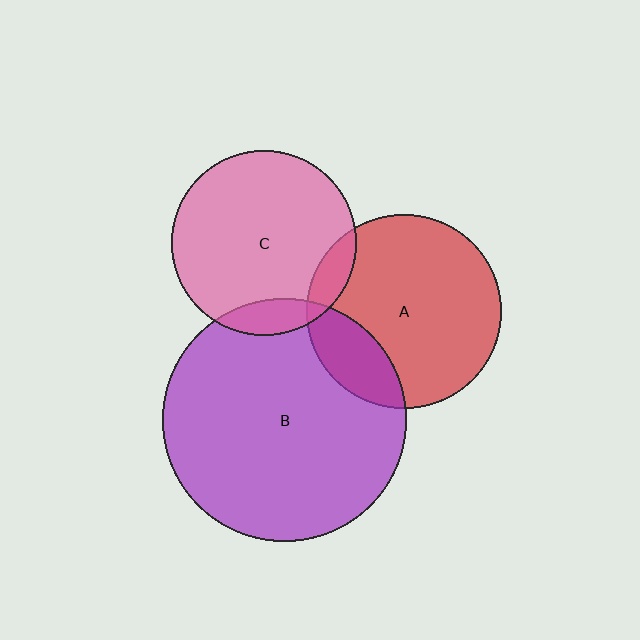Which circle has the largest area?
Circle B (purple).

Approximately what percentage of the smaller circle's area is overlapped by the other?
Approximately 20%.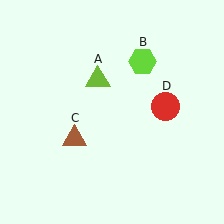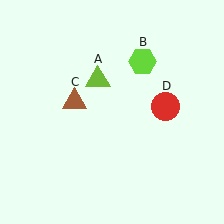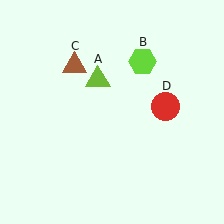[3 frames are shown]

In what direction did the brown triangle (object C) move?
The brown triangle (object C) moved up.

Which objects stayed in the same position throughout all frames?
Lime triangle (object A) and lime hexagon (object B) and red circle (object D) remained stationary.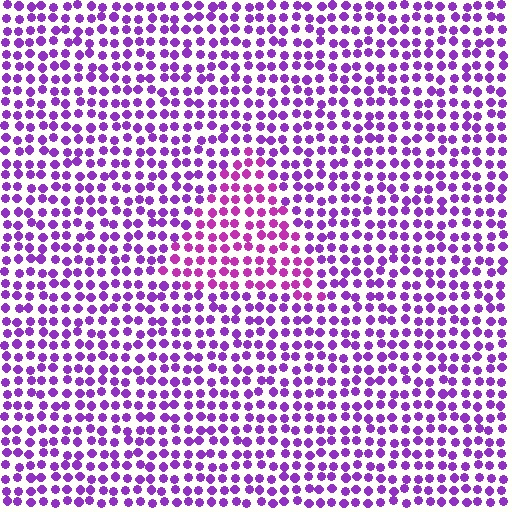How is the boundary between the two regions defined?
The boundary is defined purely by a slight shift in hue (about 28 degrees). Spacing, size, and orientation are identical on both sides.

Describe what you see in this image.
The image is filled with small purple elements in a uniform arrangement. A triangle-shaped region is visible where the elements are tinted to a slightly different hue, forming a subtle color boundary.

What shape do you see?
I see a triangle.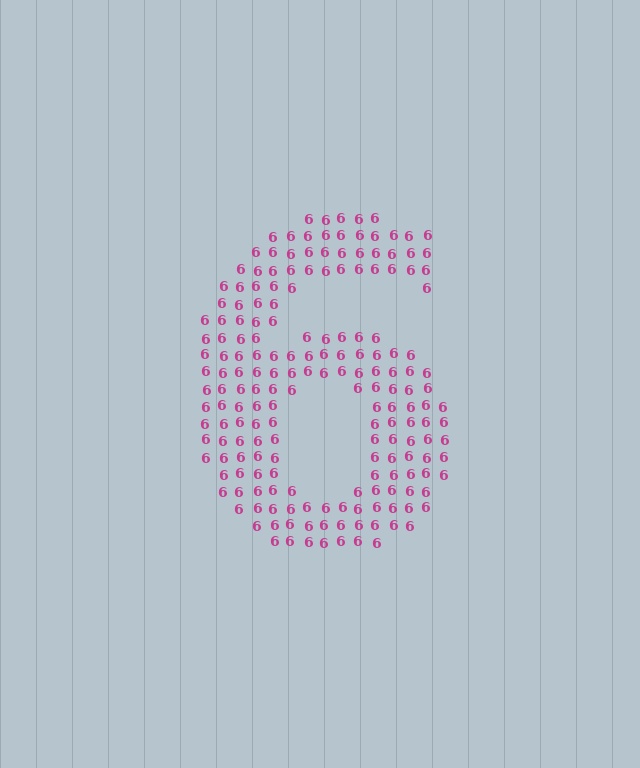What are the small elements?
The small elements are digit 6's.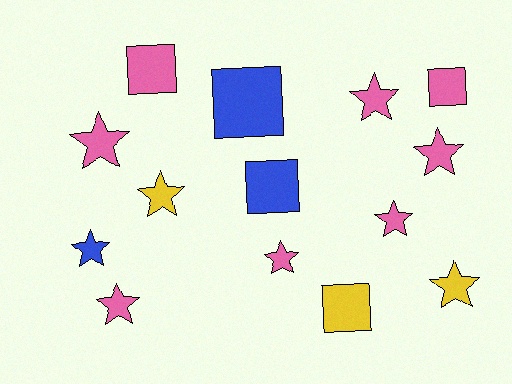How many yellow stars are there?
There are 2 yellow stars.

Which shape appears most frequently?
Star, with 9 objects.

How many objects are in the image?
There are 14 objects.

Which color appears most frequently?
Pink, with 8 objects.